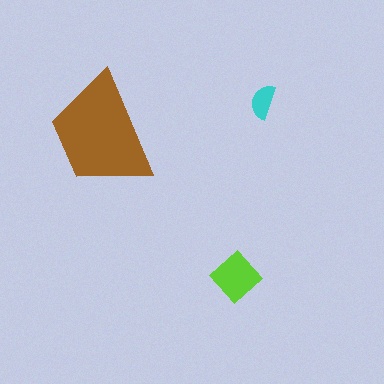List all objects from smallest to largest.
The cyan semicircle, the lime diamond, the brown trapezoid.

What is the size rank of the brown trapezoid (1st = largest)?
1st.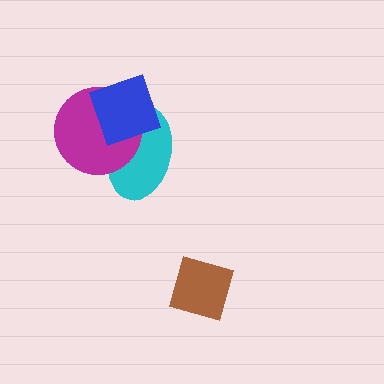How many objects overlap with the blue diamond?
2 objects overlap with the blue diamond.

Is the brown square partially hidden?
No, no other shape covers it.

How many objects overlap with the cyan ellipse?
2 objects overlap with the cyan ellipse.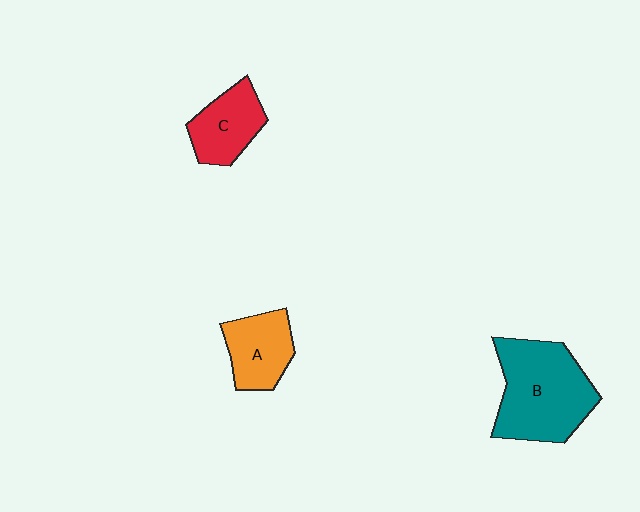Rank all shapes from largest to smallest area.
From largest to smallest: B (teal), A (orange), C (red).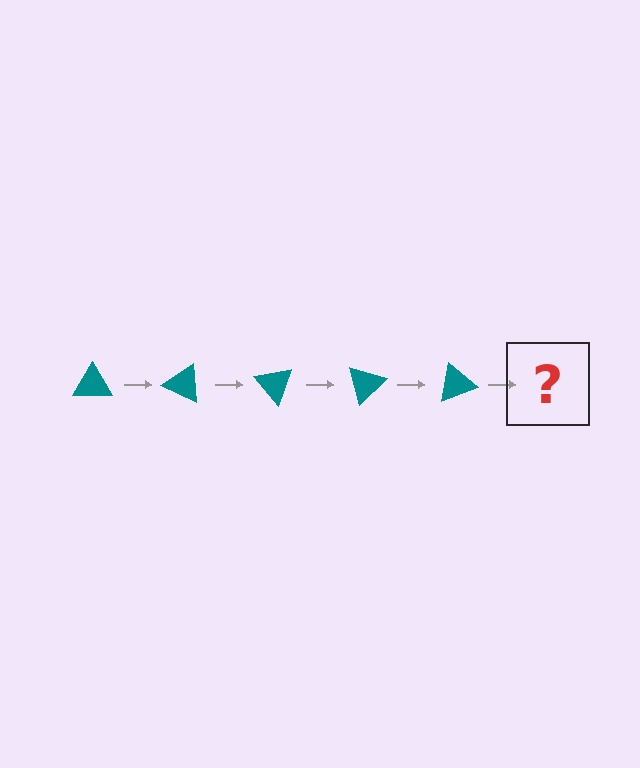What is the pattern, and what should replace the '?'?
The pattern is that the triangle rotates 25 degrees each step. The '?' should be a teal triangle rotated 125 degrees.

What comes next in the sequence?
The next element should be a teal triangle rotated 125 degrees.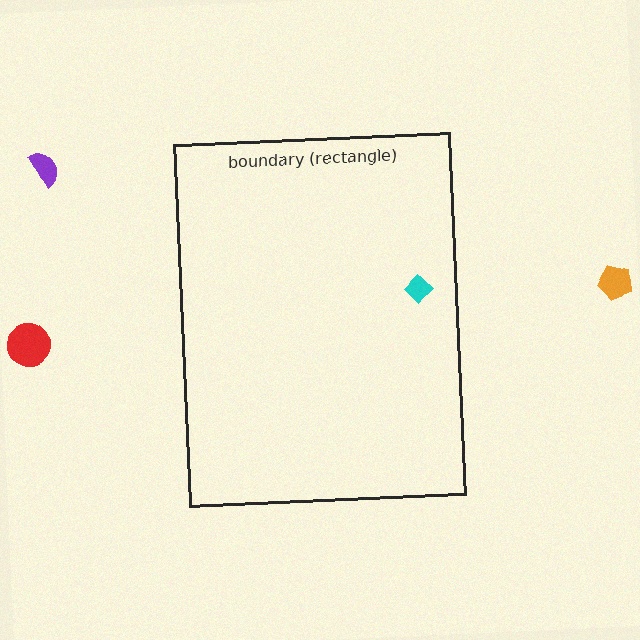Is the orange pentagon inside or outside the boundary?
Outside.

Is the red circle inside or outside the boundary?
Outside.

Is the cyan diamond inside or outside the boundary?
Inside.